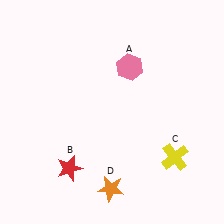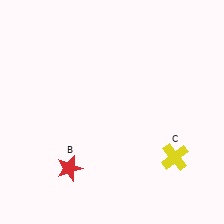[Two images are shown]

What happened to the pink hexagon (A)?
The pink hexagon (A) was removed in Image 2. It was in the top-right area of Image 1.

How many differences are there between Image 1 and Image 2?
There are 2 differences between the two images.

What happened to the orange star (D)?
The orange star (D) was removed in Image 2. It was in the bottom-left area of Image 1.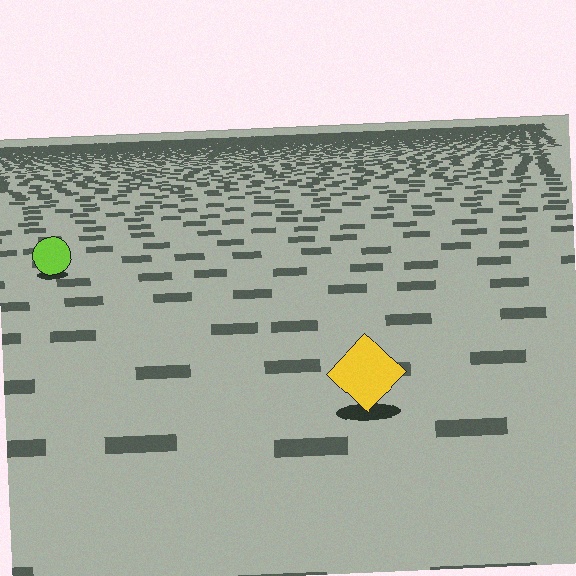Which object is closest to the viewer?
The yellow diamond is closest. The texture marks near it are larger and more spread out.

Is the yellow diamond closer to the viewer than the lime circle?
Yes. The yellow diamond is closer — you can tell from the texture gradient: the ground texture is coarser near it.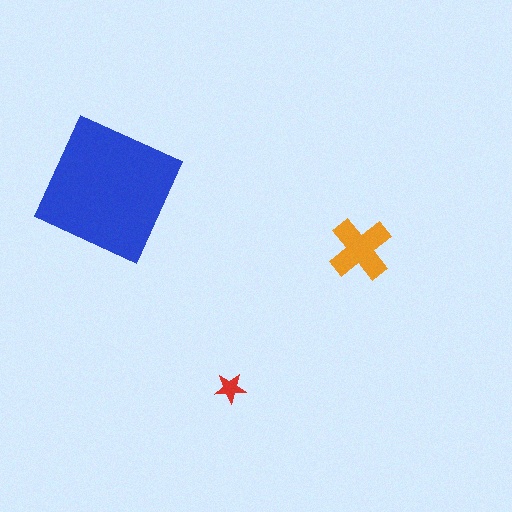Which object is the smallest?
The red star.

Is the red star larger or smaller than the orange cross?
Smaller.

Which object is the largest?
The blue square.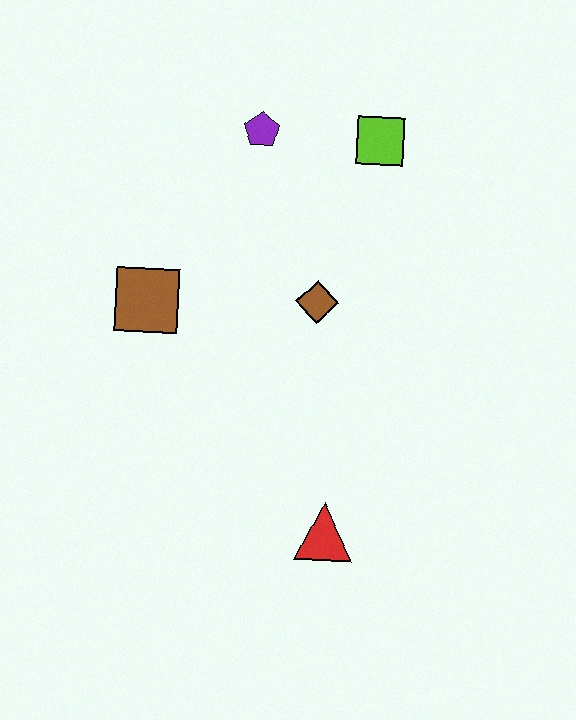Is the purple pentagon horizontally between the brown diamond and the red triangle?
No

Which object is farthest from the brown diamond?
The red triangle is farthest from the brown diamond.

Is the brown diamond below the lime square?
Yes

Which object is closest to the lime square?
The purple pentagon is closest to the lime square.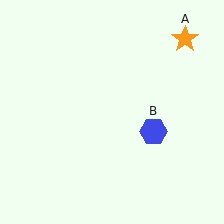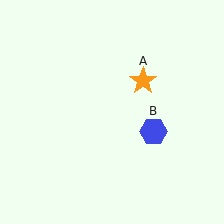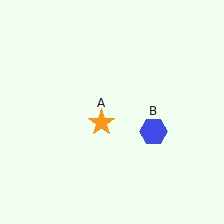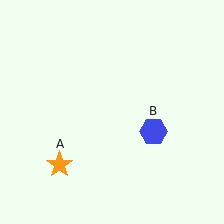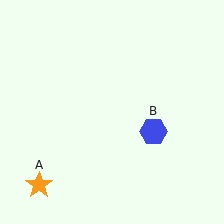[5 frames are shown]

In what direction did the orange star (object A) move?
The orange star (object A) moved down and to the left.